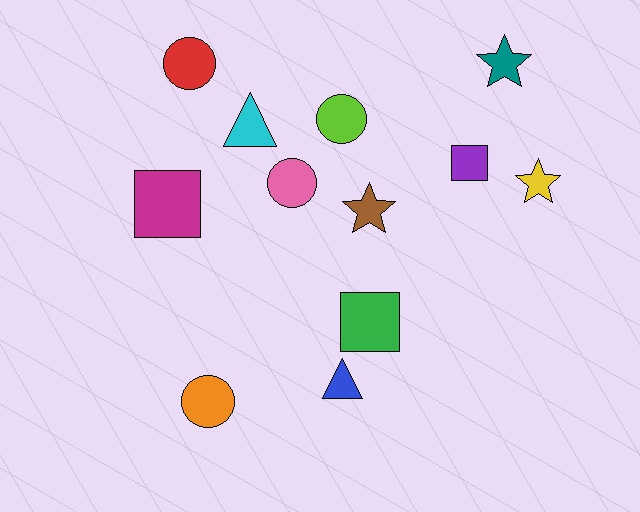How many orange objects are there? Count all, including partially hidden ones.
There is 1 orange object.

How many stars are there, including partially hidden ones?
There are 3 stars.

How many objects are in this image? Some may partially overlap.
There are 12 objects.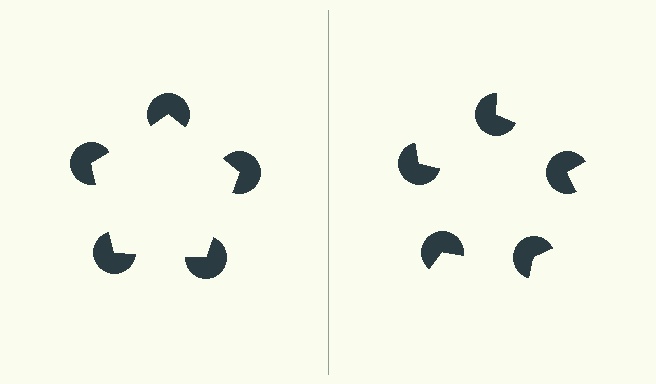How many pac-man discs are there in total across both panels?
10 — 5 on each side.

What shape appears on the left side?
An illusory pentagon.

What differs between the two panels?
The pac-man discs are positioned identically on both sides; only the wedge orientations differ. On the left they align to a pentagon; on the right they are misaligned.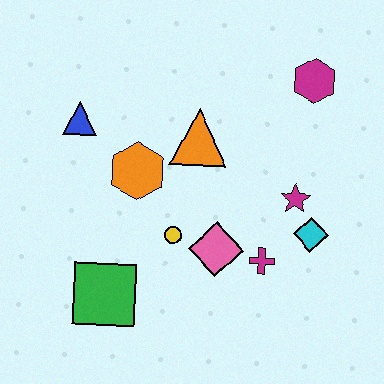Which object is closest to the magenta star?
The cyan diamond is closest to the magenta star.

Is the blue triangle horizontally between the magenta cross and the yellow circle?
No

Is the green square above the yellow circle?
No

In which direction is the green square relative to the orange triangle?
The green square is below the orange triangle.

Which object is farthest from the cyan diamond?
The blue triangle is farthest from the cyan diamond.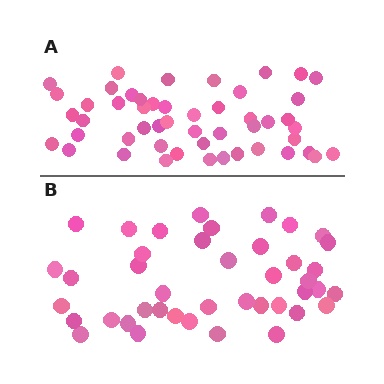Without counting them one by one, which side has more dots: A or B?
Region A (the top region) has more dots.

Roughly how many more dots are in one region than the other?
Region A has roughly 8 or so more dots than region B.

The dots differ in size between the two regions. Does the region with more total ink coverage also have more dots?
No. Region B has more total ink coverage because its dots are larger, but region A actually contains more individual dots. Total area can be misleading — the number of items is what matters here.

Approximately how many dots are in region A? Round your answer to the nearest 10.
About 50 dots.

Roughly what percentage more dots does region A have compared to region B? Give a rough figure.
About 20% more.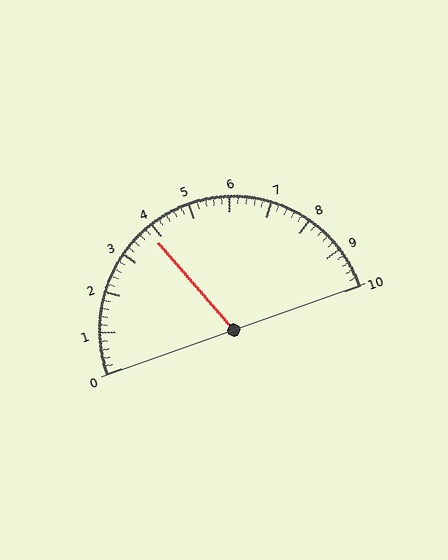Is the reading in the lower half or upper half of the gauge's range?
The reading is in the lower half of the range (0 to 10).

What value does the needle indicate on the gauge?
The needle indicates approximately 3.8.